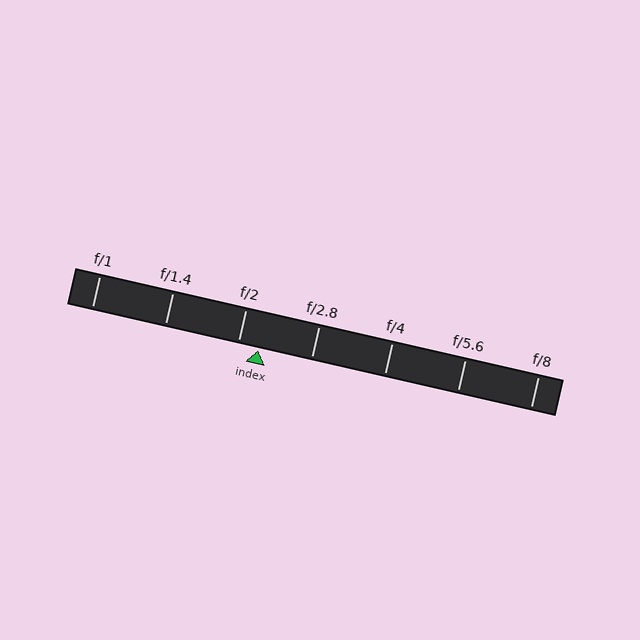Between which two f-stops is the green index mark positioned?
The index mark is between f/2 and f/2.8.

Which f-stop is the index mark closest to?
The index mark is closest to f/2.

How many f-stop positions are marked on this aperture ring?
There are 7 f-stop positions marked.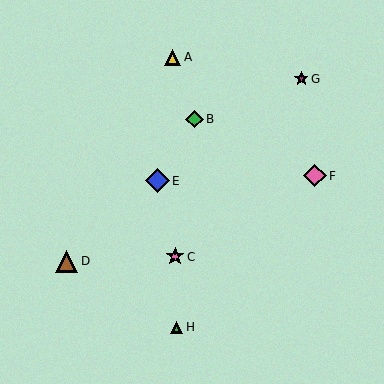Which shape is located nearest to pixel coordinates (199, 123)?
The green diamond (labeled B) at (194, 119) is nearest to that location.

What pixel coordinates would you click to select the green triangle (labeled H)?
Click at (177, 327) to select the green triangle H.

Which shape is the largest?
The blue diamond (labeled E) is the largest.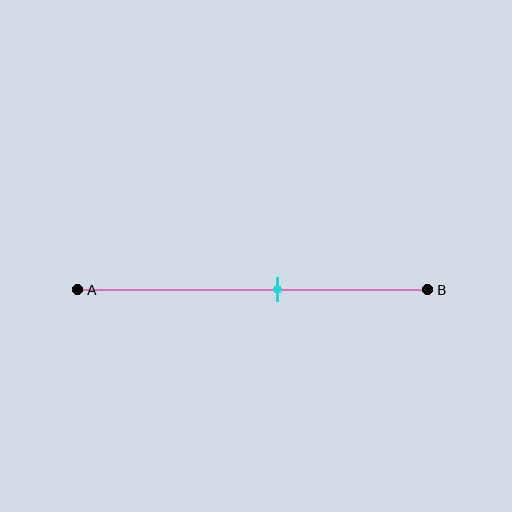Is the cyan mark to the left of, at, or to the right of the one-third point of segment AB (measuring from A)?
The cyan mark is to the right of the one-third point of segment AB.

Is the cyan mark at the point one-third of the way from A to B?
No, the mark is at about 55% from A, not at the 33% one-third point.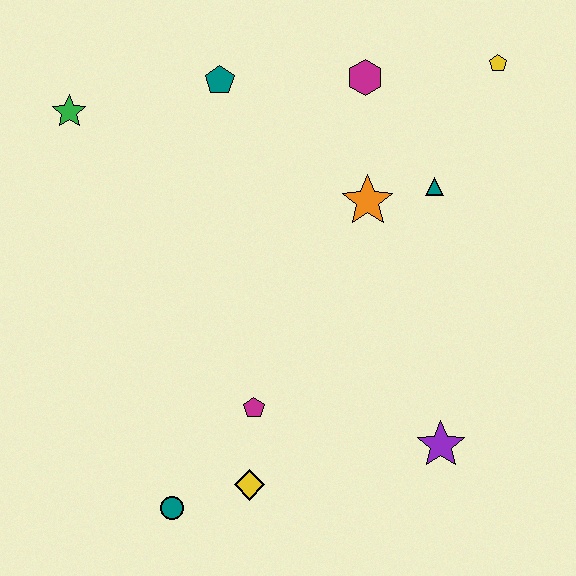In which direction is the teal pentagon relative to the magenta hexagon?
The teal pentagon is to the left of the magenta hexagon.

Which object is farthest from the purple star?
The green star is farthest from the purple star.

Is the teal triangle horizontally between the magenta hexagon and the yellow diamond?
No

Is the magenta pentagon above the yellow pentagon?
No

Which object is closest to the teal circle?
The yellow diamond is closest to the teal circle.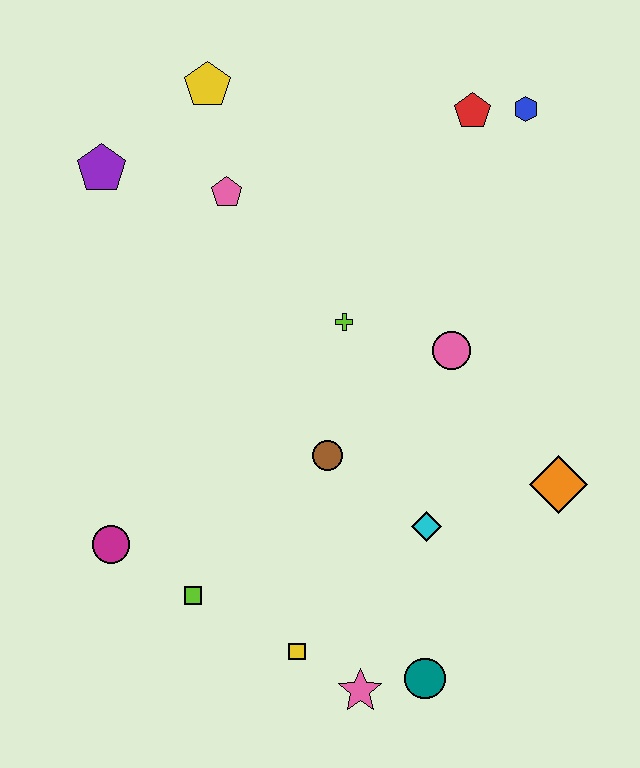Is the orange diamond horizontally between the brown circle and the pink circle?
No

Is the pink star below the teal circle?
Yes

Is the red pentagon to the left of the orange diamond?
Yes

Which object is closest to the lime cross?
The pink circle is closest to the lime cross.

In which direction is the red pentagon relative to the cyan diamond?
The red pentagon is above the cyan diamond.